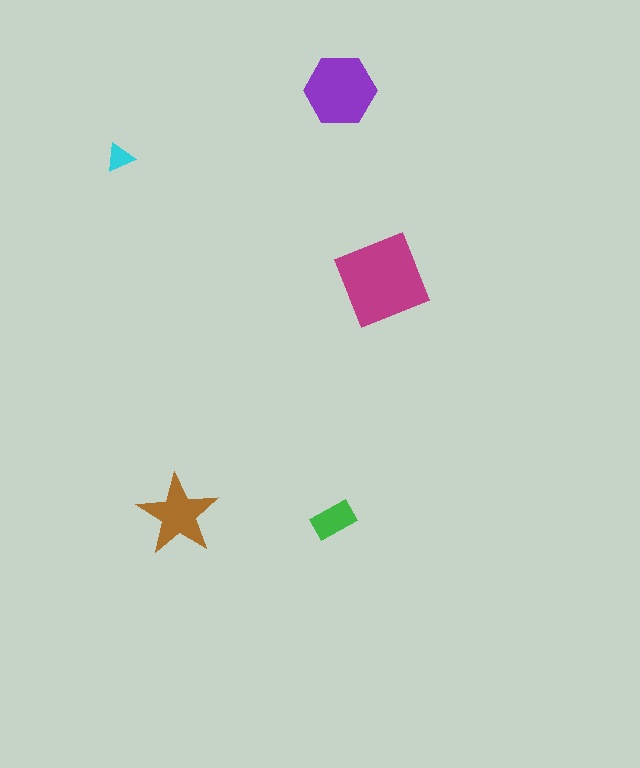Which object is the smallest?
The cyan triangle.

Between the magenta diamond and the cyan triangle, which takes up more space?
The magenta diamond.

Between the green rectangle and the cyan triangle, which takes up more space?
The green rectangle.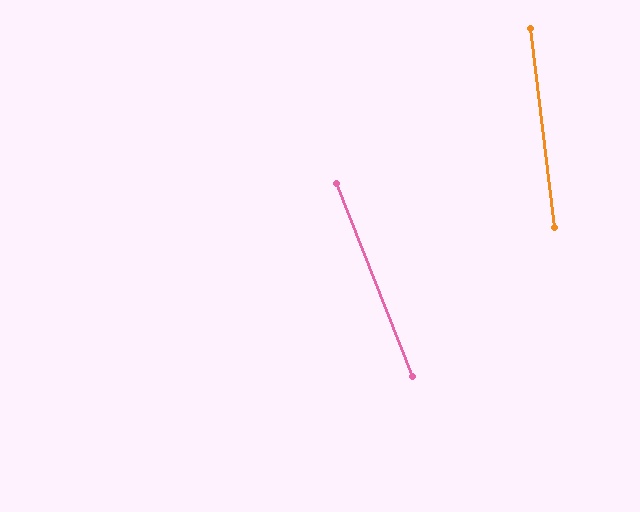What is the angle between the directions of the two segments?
Approximately 15 degrees.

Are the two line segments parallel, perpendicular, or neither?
Neither parallel nor perpendicular — they differ by about 15°.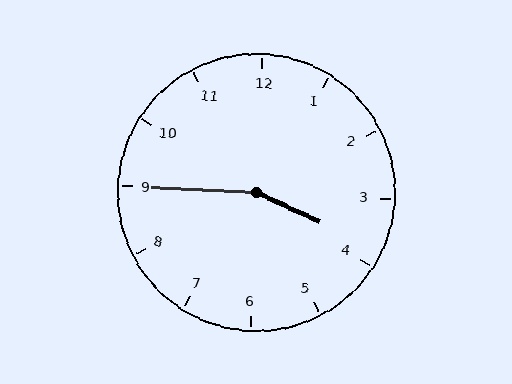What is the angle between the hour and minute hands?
Approximately 158 degrees.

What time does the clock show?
3:45.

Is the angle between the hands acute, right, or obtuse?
It is obtuse.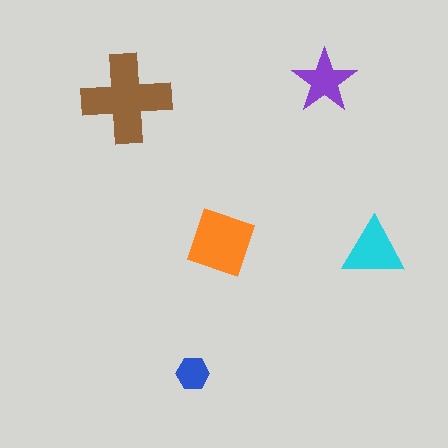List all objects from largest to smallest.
The brown cross, the orange square, the cyan triangle, the purple star, the blue hexagon.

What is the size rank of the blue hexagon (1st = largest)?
5th.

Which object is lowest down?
The blue hexagon is bottommost.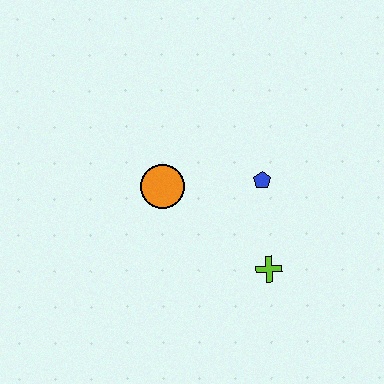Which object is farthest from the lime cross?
The orange circle is farthest from the lime cross.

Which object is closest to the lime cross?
The blue pentagon is closest to the lime cross.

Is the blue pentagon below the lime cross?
No